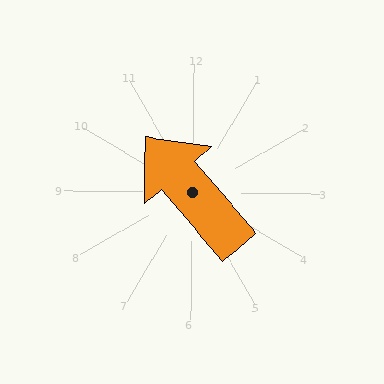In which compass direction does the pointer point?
Northwest.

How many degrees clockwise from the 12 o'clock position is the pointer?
Approximately 319 degrees.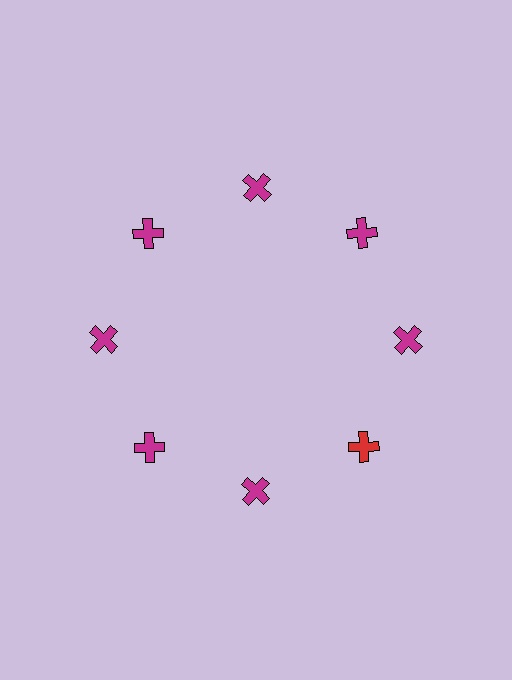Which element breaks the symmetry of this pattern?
The red cross at roughly the 4 o'clock position breaks the symmetry. All other shapes are magenta crosses.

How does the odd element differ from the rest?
It has a different color: red instead of magenta.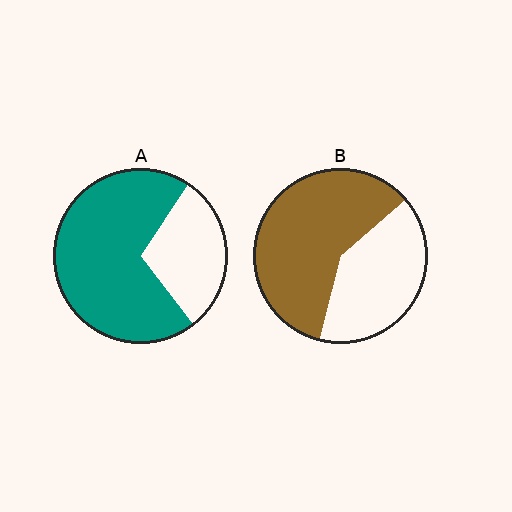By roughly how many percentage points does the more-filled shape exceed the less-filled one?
By roughly 10 percentage points (A over B).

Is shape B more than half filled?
Yes.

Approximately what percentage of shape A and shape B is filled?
A is approximately 70% and B is approximately 60%.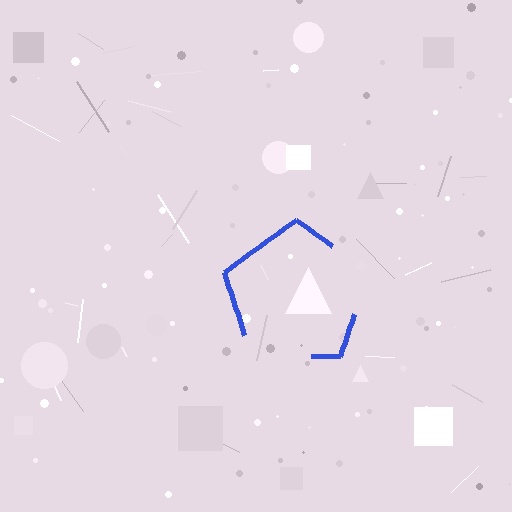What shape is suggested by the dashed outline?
The dashed outline suggests a pentagon.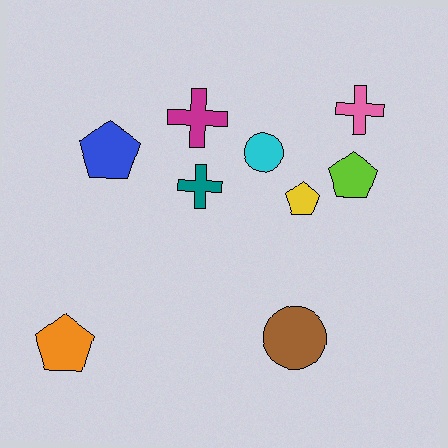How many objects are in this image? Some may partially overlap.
There are 9 objects.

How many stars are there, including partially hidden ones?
There are no stars.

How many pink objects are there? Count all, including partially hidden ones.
There is 1 pink object.